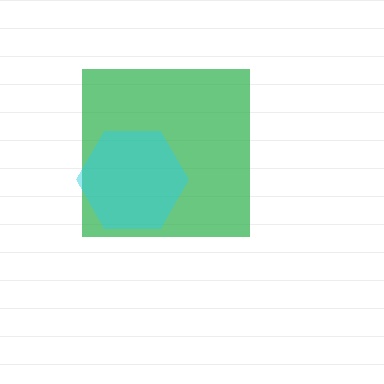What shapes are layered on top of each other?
The layered shapes are: a green square, a cyan hexagon.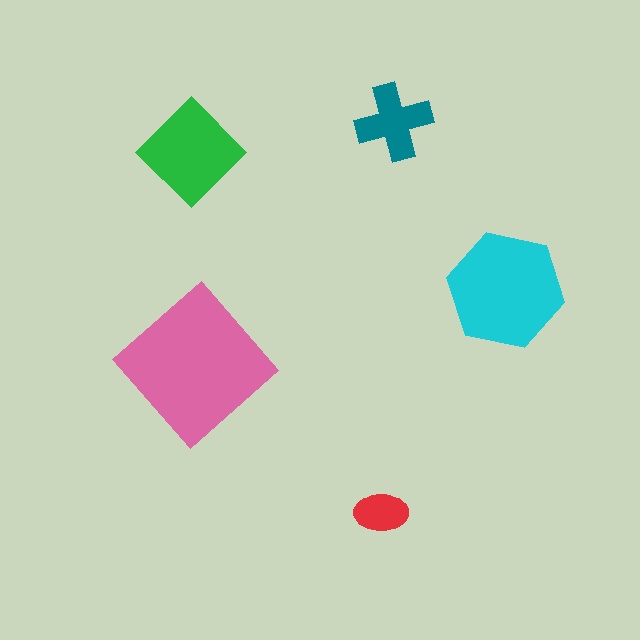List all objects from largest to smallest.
The pink diamond, the cyan hexagon, the green diamond, the teal cross, the red ellipse.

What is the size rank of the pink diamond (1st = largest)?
1st.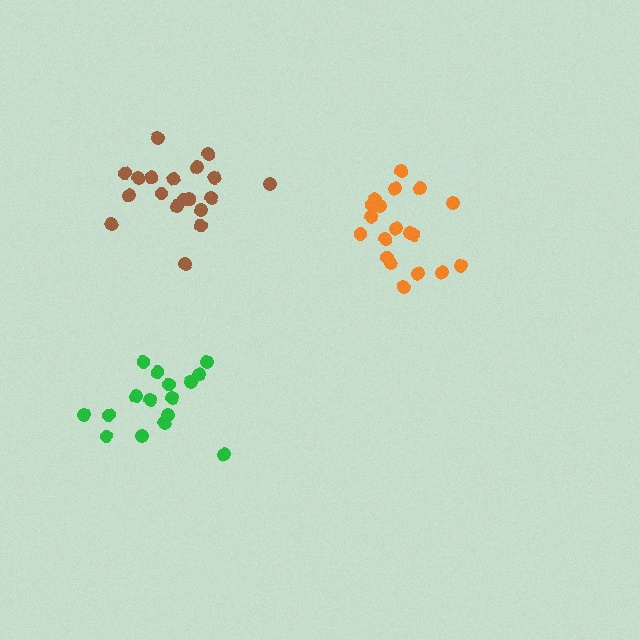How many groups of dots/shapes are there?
There are 3 groups.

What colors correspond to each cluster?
The clusters are colored: orange, green, brown.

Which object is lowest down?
The green cluster is bottommost.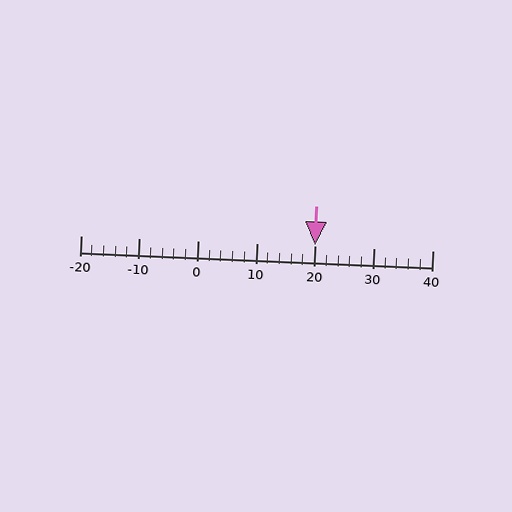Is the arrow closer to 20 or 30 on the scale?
The arrow is closer to 20.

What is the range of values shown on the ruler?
The ruler shows values from -20 to 40.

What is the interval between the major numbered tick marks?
The major tick marks are spaced 10 units apart.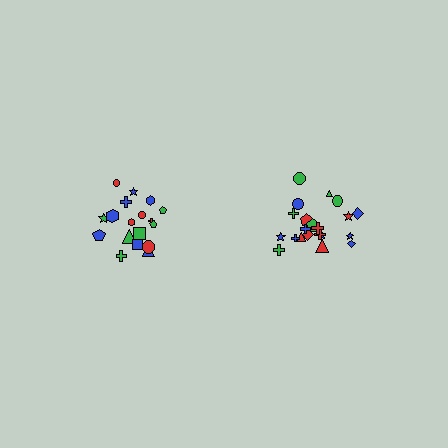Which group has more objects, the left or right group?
The right group.